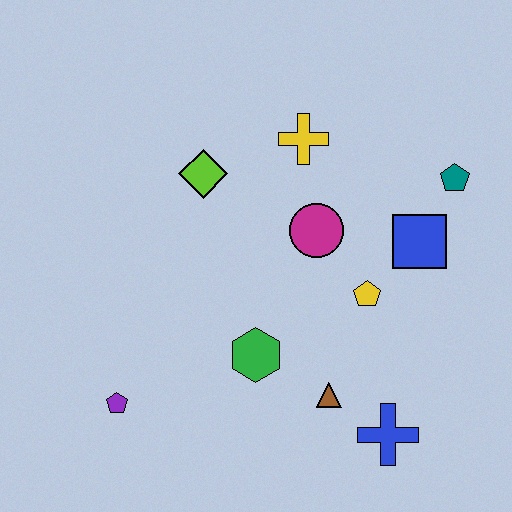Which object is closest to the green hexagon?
The brown triangle is closest to the green hexagon.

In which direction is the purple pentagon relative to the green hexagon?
The purple pentagon is to the left of the green hexagon.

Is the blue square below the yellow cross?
Yes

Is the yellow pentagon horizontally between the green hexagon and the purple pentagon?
No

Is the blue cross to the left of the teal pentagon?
Yes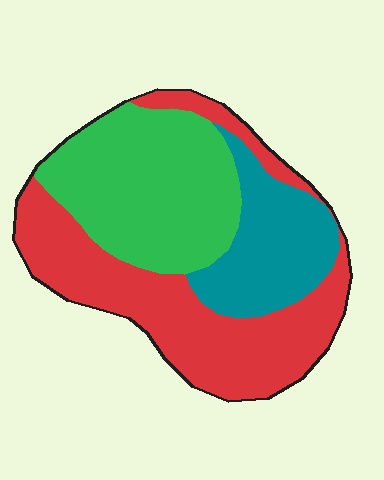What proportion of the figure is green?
Green takes up about three eighths (3/8) of the figure.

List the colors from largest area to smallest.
From largest to smallest: red, green, teal.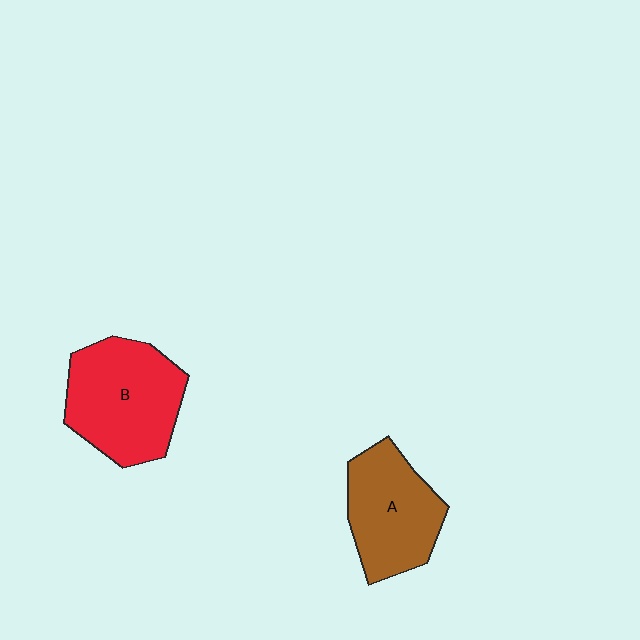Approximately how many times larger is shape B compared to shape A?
Approximately 1.2 times.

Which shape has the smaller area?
Shape A (brown).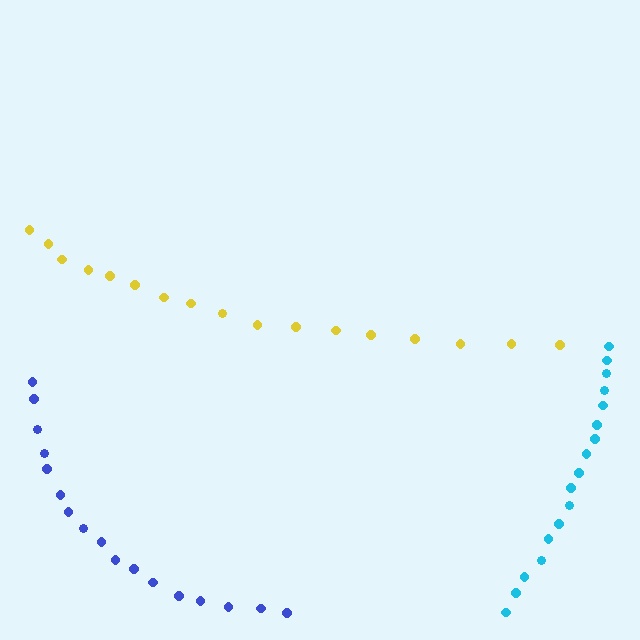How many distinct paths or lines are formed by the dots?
There are 3 distinct paths.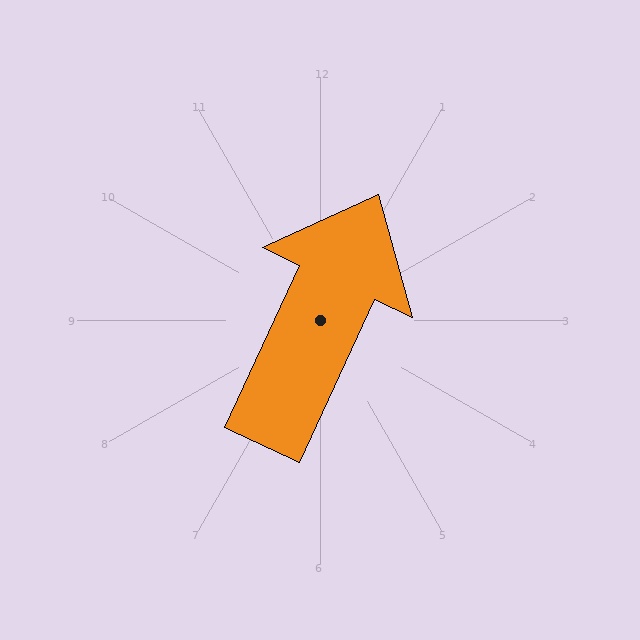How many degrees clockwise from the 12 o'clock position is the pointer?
Approximately 25 degrees.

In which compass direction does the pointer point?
Northeast.